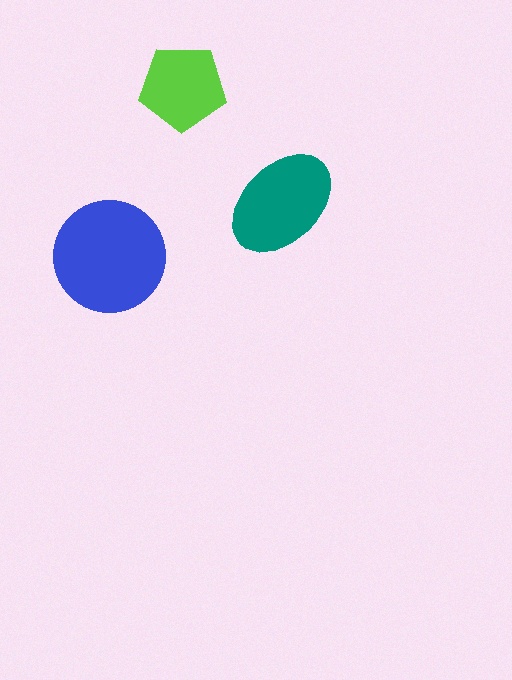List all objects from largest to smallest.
The blue circle, the teal ellipse, the lime pentagon.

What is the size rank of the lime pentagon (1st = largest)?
3rd.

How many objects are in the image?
There are 3 objects in the image.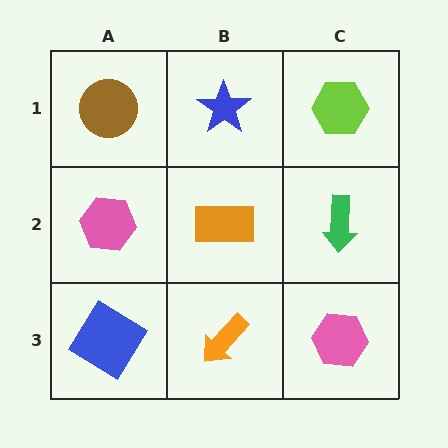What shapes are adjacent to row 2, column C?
A lime hexagon (row 1, column C), a pink hexagon (row 3, column C), an orange rectangle (row 2, column B).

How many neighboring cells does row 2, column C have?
3.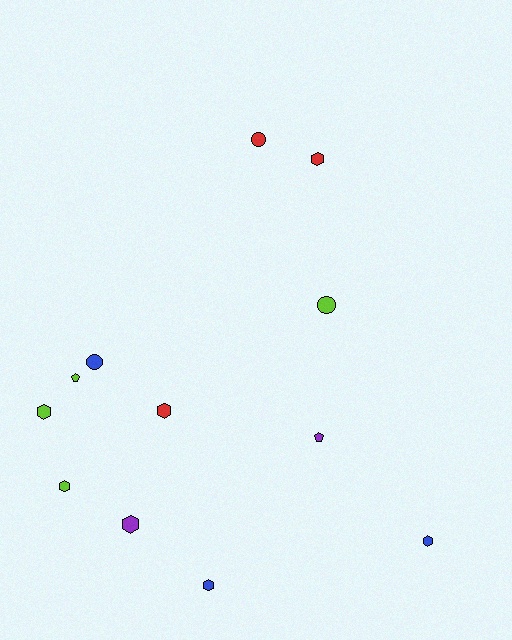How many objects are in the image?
There are 12 objects.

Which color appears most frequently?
Lime, with 4 objects.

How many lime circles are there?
There is 1 lime circle.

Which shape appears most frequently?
Hexagon, with 7 objects.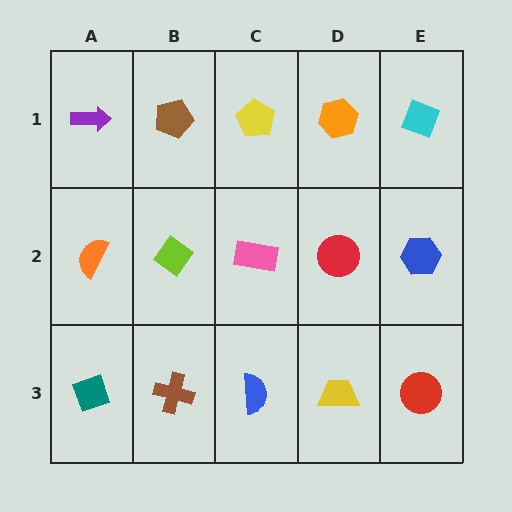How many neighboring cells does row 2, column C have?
4.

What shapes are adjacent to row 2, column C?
A yellow pentagon (row 1, column C), a blue semicircle (row 3, column C), a lime diamond (row 2, column B), a red circle (row 2, column D).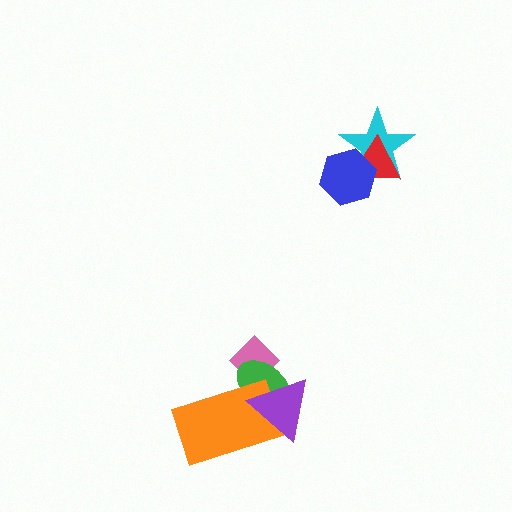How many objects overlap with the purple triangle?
3 objects overlap with the purple triangle.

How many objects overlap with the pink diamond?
2 objects overlap with the pink diamond.